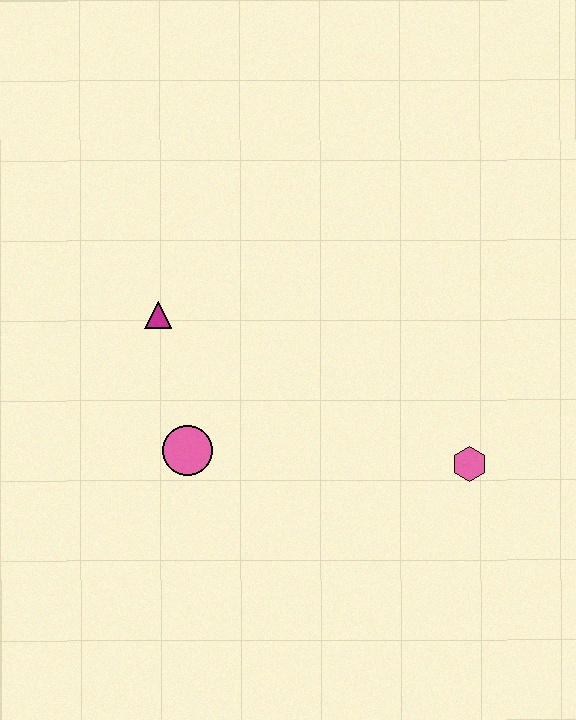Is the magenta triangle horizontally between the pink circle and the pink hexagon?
No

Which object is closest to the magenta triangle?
The pink circle is closest to the magenta triangle.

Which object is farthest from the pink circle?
The pink hexagon is farthest from the pink circle.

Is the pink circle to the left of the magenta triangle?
No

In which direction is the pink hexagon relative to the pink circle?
The pink hexagon is to the right of the pink circle.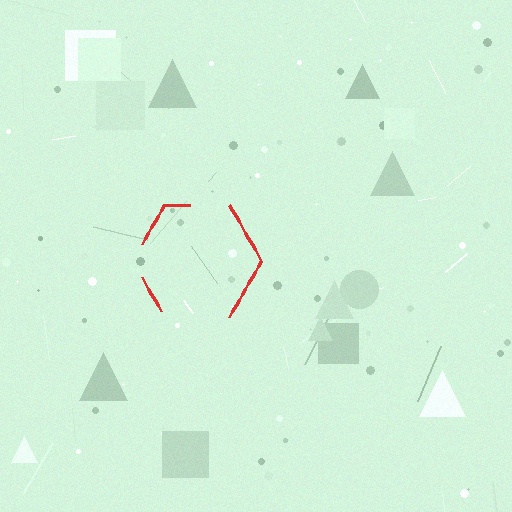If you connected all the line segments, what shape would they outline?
They would outline a hexagon.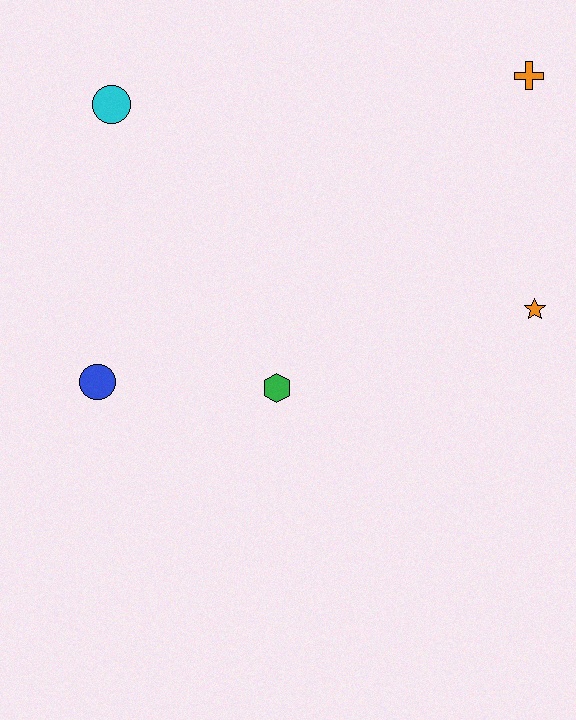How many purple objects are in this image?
There are no purple objects.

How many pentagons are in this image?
There are no pentagons.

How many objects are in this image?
There are 5 objects.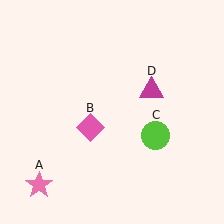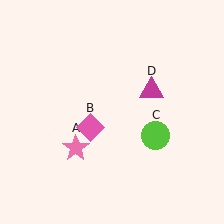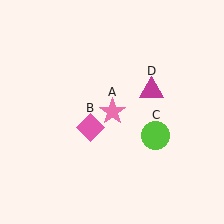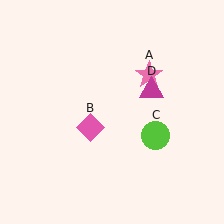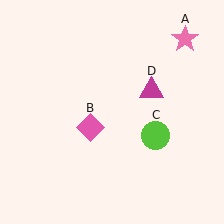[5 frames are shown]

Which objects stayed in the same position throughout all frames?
Pink diamond (object B) and lime circle (object C) and magenta triangle (object D) remained stationary.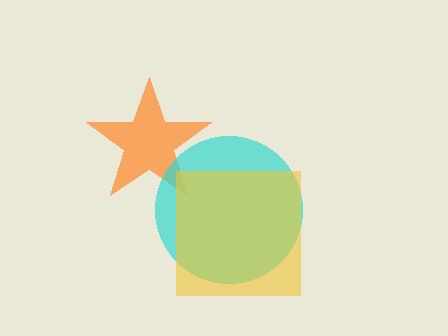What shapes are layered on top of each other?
The layered shapes are: an orange star, a cyan circle, a yellow square.